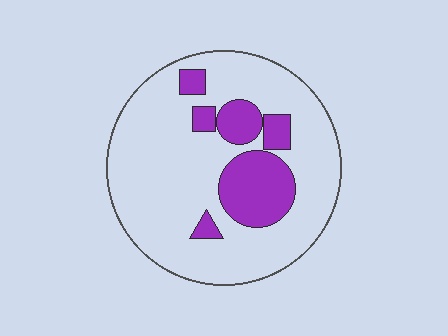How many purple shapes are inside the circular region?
6.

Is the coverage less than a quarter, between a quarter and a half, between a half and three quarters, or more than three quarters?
Less than a quarter.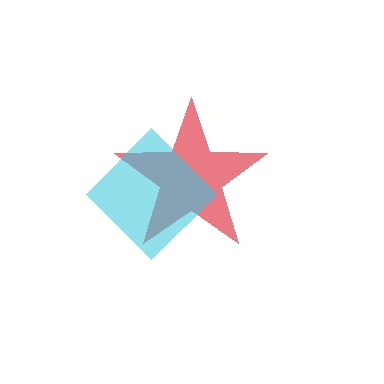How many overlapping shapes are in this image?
There are 2 overlapping shapes in the image.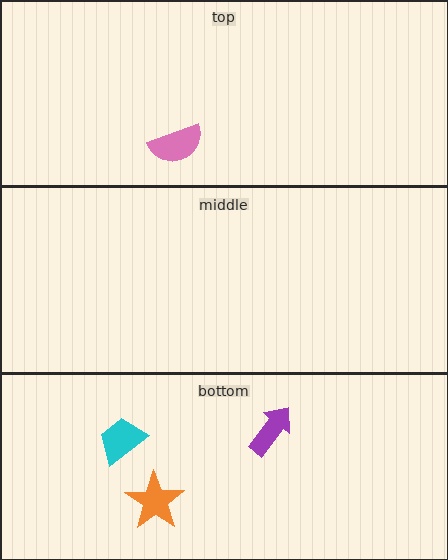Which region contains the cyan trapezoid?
The bottom region.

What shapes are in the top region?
The pink semicircle.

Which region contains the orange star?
The bottom region.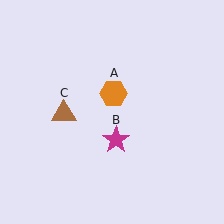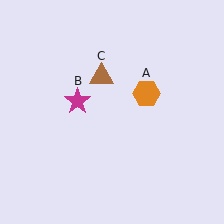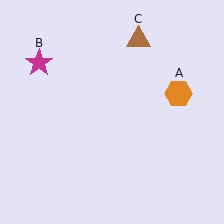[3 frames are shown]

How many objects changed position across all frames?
3 objects changed position: orange hexagon (object A), magenta star (object B), brown triangle (object C).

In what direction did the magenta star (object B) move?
The magenta star (object B) moved up and to the left.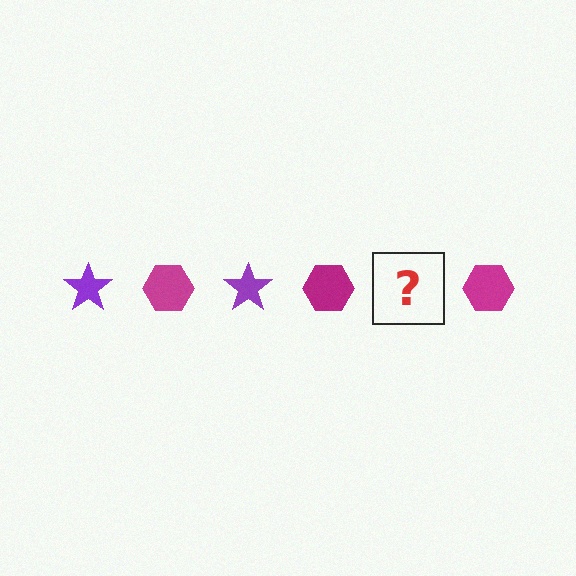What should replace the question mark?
The question mark should be replaced with a purple star.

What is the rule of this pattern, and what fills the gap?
The rule is that the pattern alternates between purple star and magenta hexagon. The gap should be filled with a purple star.